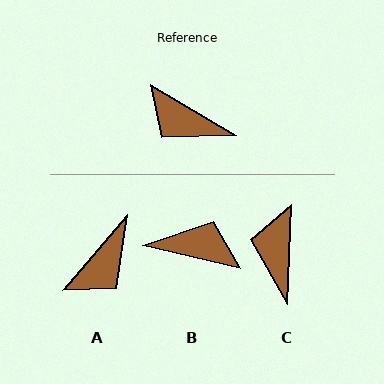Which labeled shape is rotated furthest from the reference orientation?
B, about 162 degrees away.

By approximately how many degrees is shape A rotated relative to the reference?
Approximately 80 degrees counter-clockwise.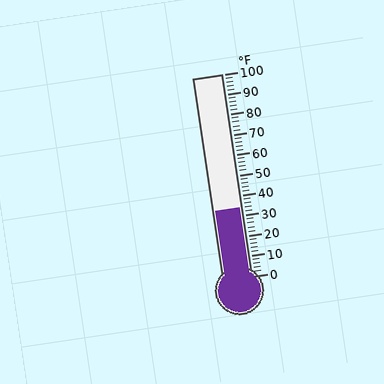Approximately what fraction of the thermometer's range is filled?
The thermometer is filled to approximately 35% of its range.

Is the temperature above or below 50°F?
The temperature is below 50°F.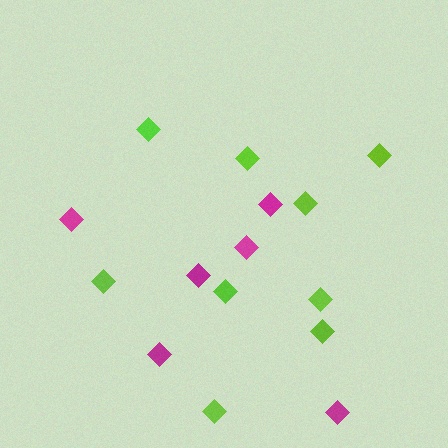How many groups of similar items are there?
There are 2 groups: one group of lime diamonds (9) and one group of magenta diamonds (6).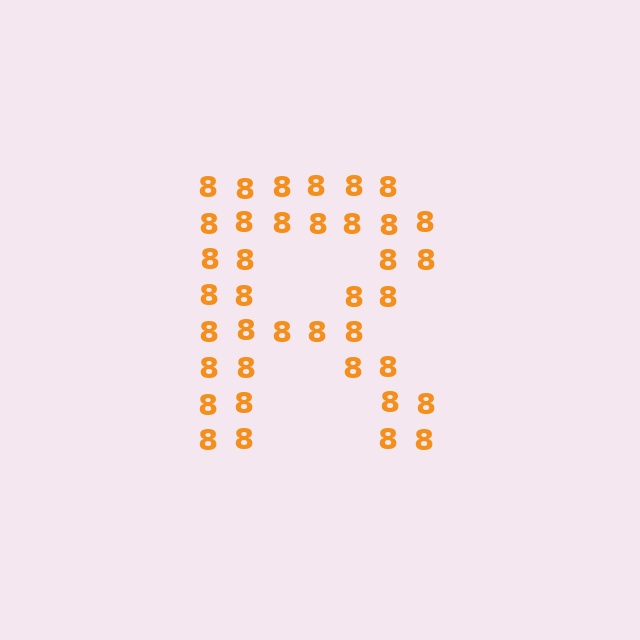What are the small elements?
The small elements are digit 8's.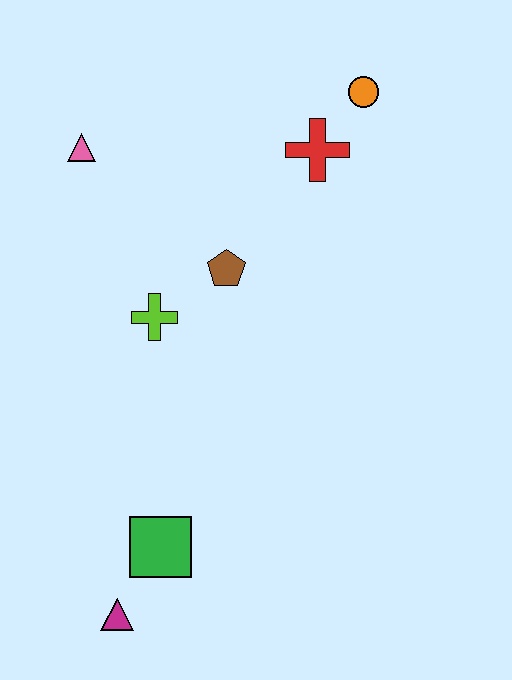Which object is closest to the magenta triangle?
The green square is closest to the magenta triangle.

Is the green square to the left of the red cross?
Yes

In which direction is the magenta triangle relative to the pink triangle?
The magenta triangle is below the pink triangle.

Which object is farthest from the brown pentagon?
The magenta triangle is farthest from the brown pentagon.